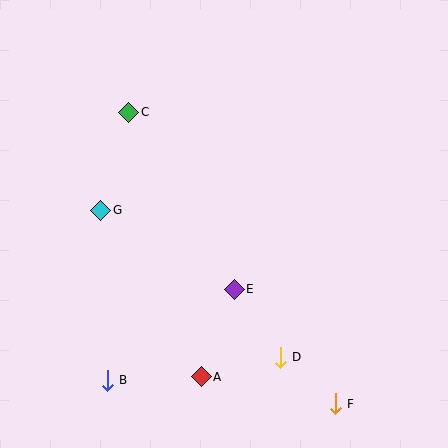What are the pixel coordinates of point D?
Point D is at (280, 357).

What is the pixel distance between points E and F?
The distance between E and F is 153 pixels.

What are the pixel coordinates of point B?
Point B is at (107, 380).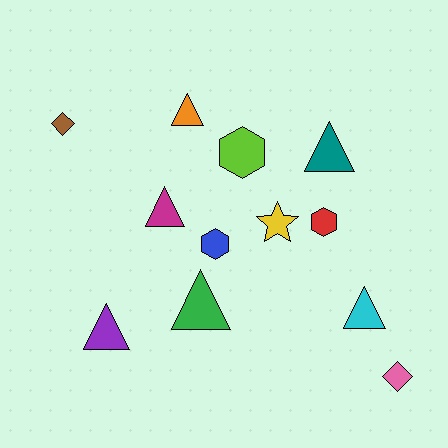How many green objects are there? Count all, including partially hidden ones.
There is 1 green object.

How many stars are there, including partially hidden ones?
There is 1 star.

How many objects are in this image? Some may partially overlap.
There are 12 objects.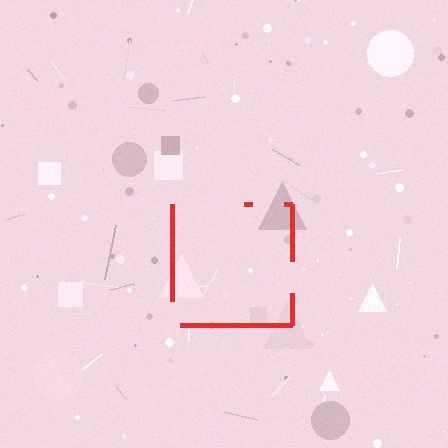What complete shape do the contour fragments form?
The contour fragments form a square.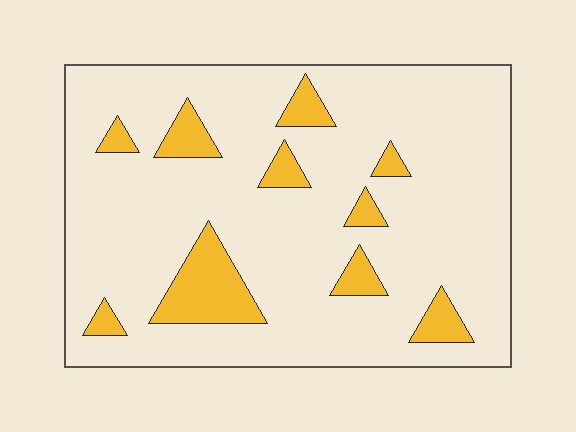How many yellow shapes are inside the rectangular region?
10.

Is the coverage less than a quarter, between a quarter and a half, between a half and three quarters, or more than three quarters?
Less than a quarter.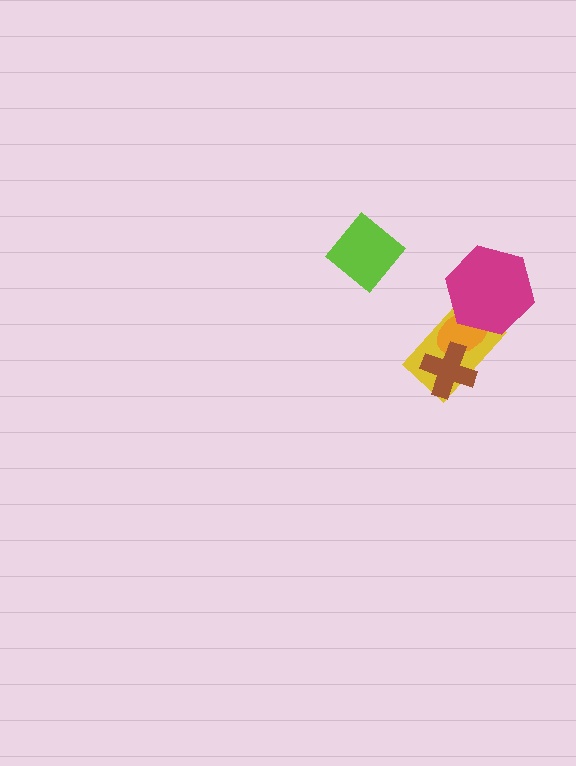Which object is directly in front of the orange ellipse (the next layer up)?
The brown cross is directly in front of the orange ellipse.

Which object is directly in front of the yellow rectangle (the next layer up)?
The orange ellipse is directly in front of the yellow rectangle.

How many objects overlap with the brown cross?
2 objects overlap with the brown cross.